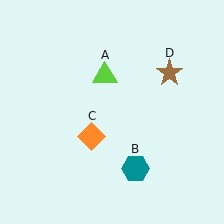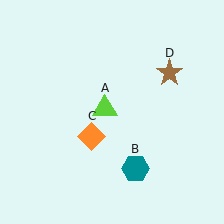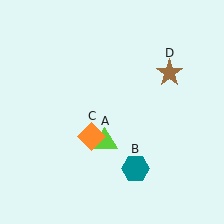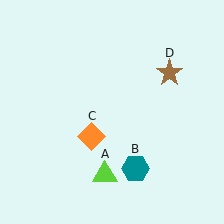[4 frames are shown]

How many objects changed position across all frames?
1 object changed position: lime triangle (object A).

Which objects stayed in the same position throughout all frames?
Teal hexagon (object B) and orange diamond (object C) and brown star (object D) remained stationary.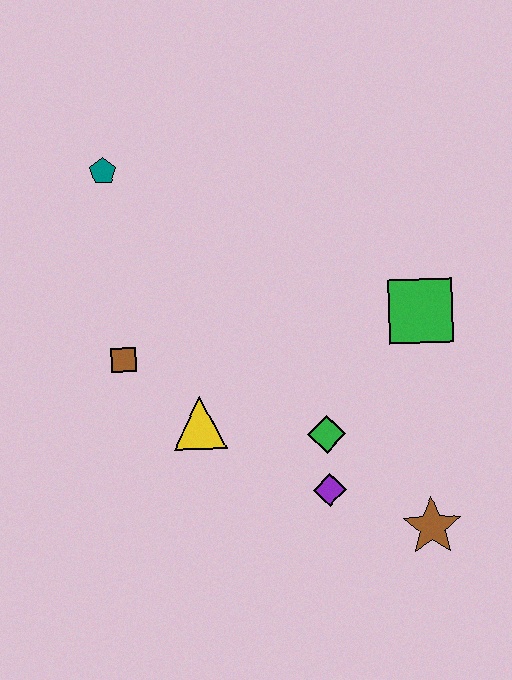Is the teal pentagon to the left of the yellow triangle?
Yes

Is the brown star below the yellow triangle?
Yes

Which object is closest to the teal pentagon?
The brown square is closest to the teal pentagon.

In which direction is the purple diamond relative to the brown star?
The purple diamond is to the left of the brown star.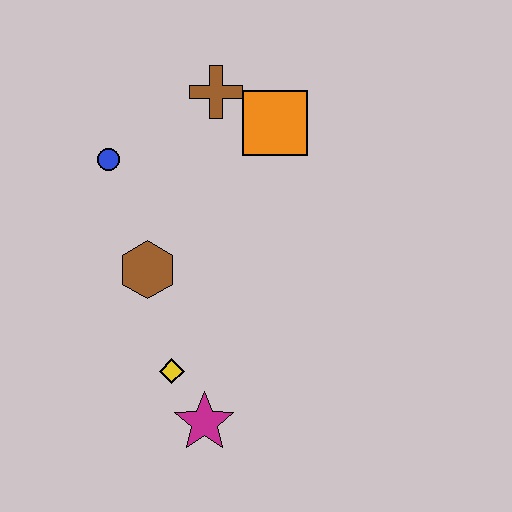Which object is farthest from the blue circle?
The magenta star is farthest from the blue circle.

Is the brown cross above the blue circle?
Yes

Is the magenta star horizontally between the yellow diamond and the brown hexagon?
No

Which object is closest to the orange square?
The brown cross is closest to the orange square.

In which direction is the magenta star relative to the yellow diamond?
The magenta star is below the yellow diamond.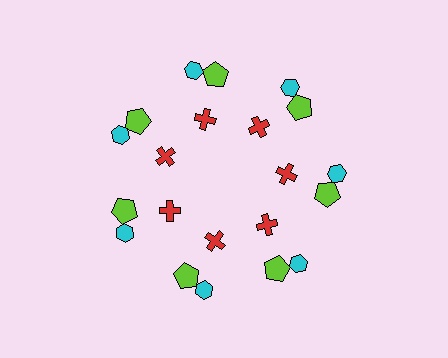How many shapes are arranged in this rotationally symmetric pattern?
There are 21 shapes, arranged in 7 groups of 3.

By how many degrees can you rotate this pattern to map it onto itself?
The pattern maps onto itself every 51 degrees of rotation.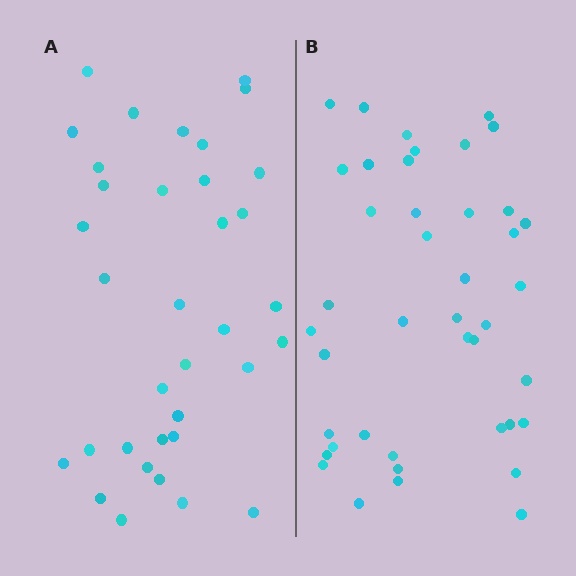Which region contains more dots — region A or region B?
Region B (the right region) has more dots.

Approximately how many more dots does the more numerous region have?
Region B has roughly 8 or so more dots than region A.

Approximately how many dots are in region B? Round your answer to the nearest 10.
About 40 dots. (The exact count is 42, which rounds to 40.)